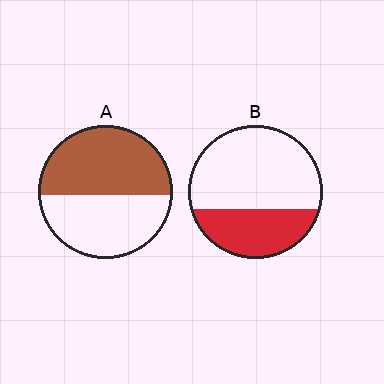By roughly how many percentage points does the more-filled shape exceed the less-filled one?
By roughly 20 percentage points (A over B).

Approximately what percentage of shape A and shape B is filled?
A is approximately 55% and B is approximately 35%.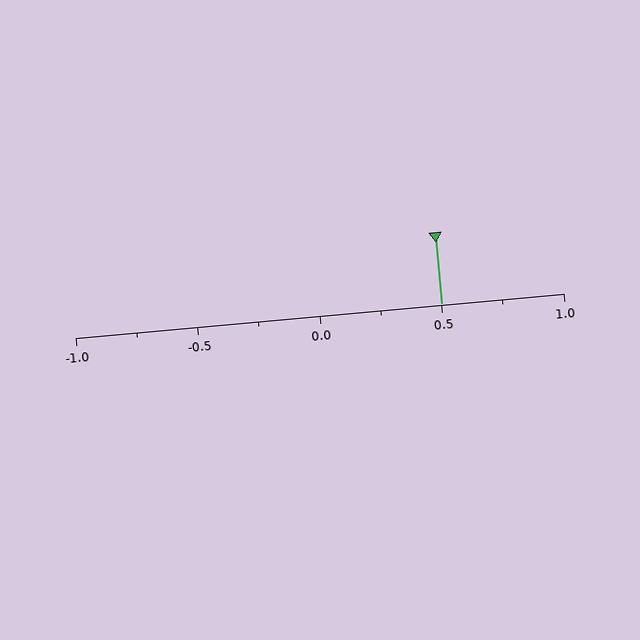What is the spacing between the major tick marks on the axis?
The major ticks are spaced 0.5 apart.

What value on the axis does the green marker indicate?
The marker indicates approximately 0.5.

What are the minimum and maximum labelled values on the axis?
The axis runs from -1.0 to 1.0.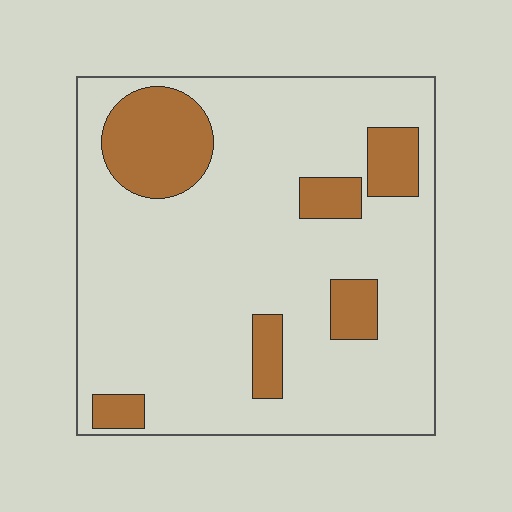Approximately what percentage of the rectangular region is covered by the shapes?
Approximately 20%.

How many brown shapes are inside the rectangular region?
6.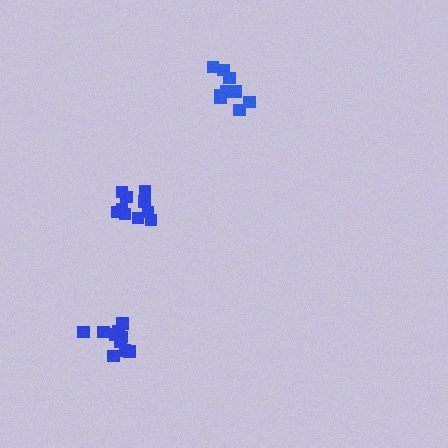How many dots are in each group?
Group 1: 9 dots, Group 2: 11 dots, Group 3: 11 dots (31 total).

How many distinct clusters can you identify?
There are 3 distinct clusters.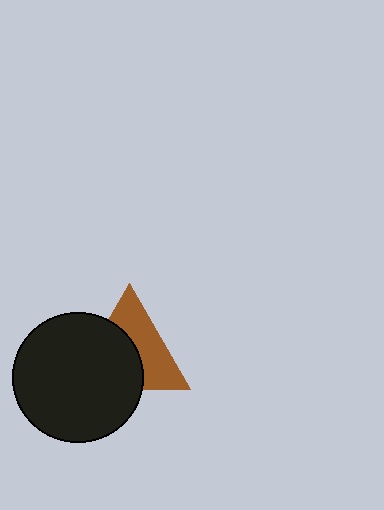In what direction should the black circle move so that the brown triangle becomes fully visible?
The black circle should move toward the lower-left. That is the shortest direction to clear the overlap and leave the brown triangle fully visible.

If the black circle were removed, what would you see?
You would see the complete brown triangle.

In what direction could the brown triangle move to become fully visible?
The brown triangle could move toward the upper-right. That would shift it out from behind the black circle entirely.